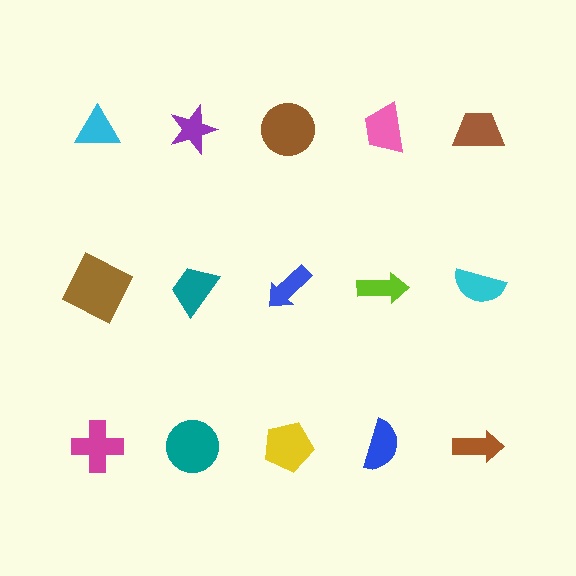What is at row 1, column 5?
A brown trapezoid.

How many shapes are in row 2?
5 shapes.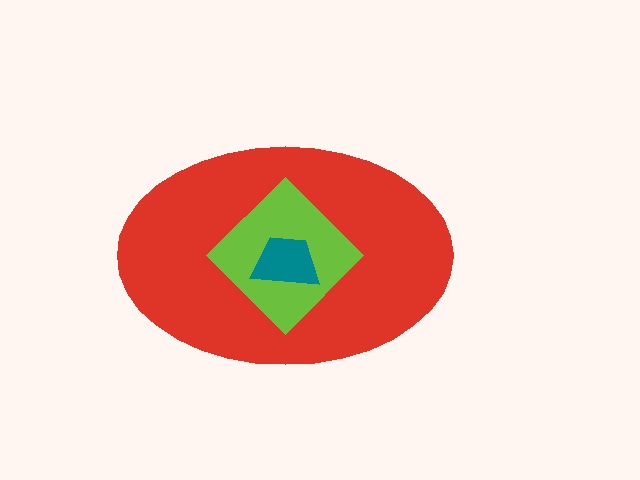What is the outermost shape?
The red ellipse.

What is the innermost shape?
The teal trapezoid.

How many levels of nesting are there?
3.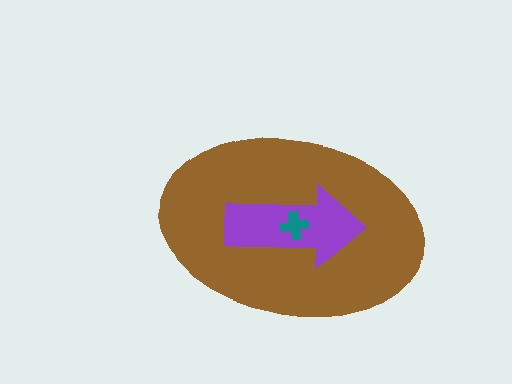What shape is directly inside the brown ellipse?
The purple arrow.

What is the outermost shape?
The brown ellipse.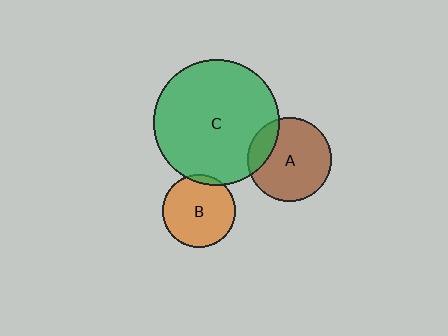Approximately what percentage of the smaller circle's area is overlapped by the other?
Approximately 5%.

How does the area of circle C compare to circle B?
Approximately 3.0 times.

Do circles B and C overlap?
Yes.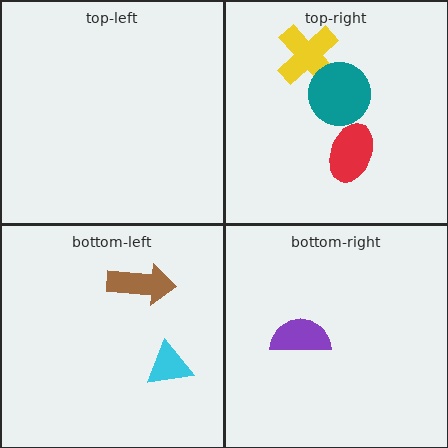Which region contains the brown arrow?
The bottom-left region.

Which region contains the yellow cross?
The top-right region.